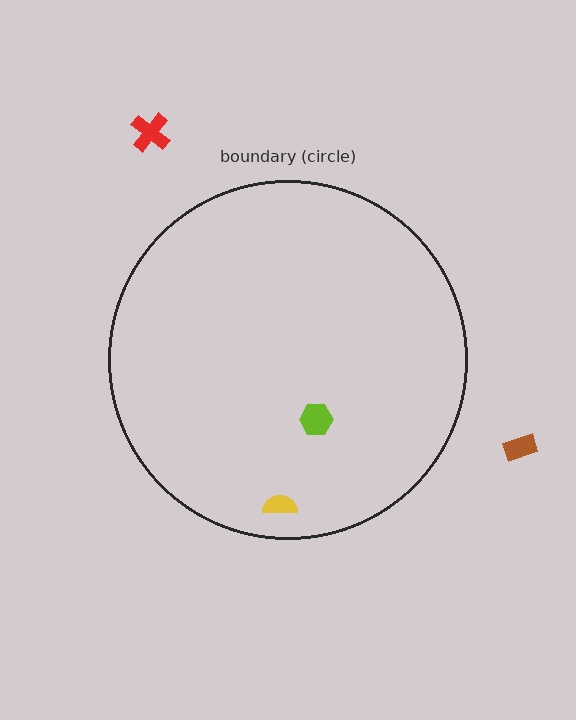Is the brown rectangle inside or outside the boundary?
Outside.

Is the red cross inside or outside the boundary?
Outside.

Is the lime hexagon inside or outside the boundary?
Inside.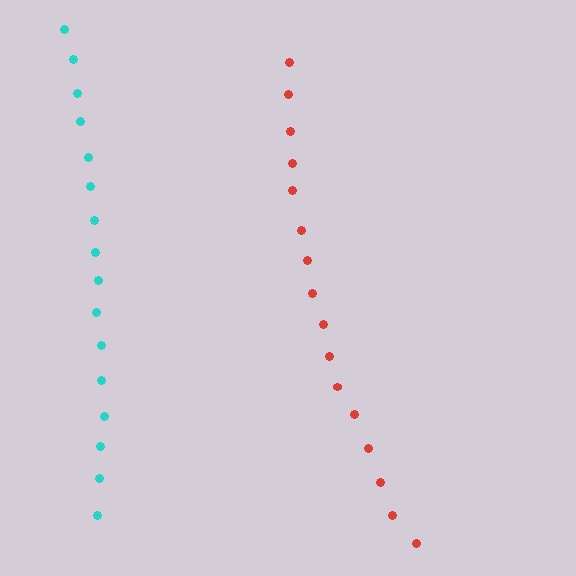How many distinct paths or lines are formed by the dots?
There are 2 distinct paths.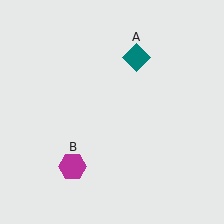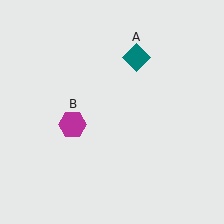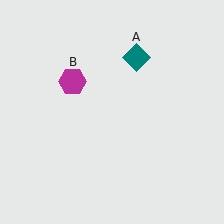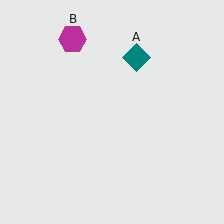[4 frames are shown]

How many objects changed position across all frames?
1 object changed position: magenta hexagon (object B).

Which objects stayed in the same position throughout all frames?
Teal diamond (object A) remained stationary.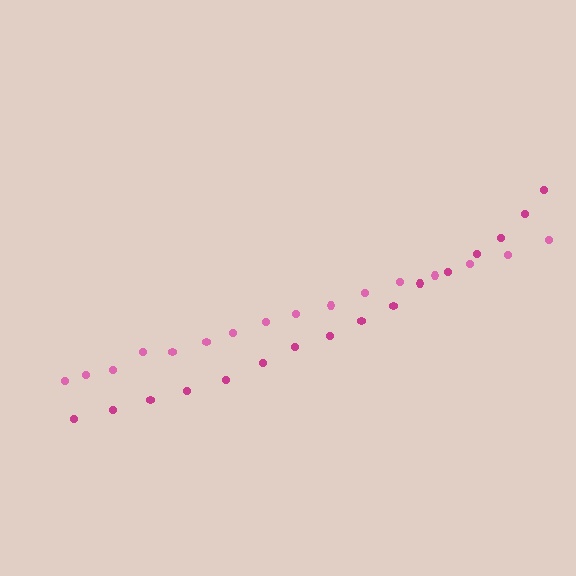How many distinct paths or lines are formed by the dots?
There are 2 distinct paths.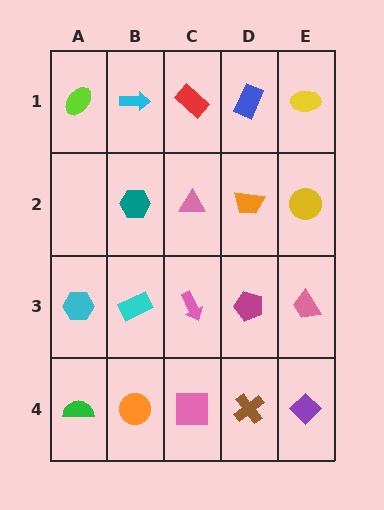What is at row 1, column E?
A yellow ellipse.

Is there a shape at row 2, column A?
No, that cell is empty.